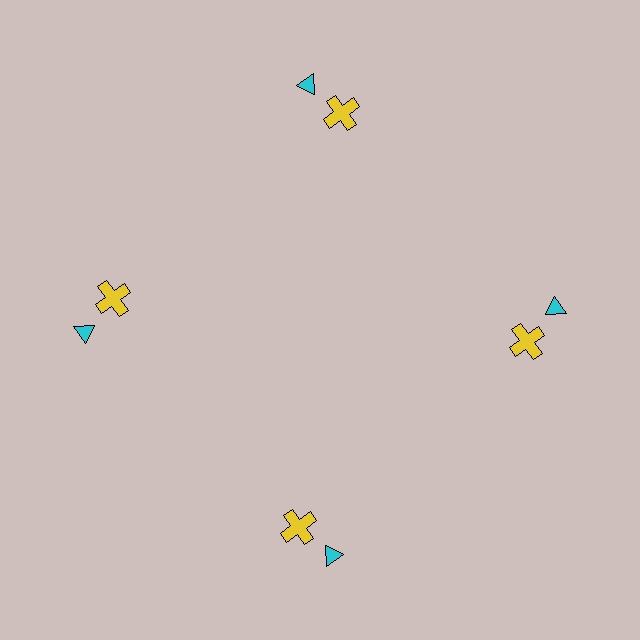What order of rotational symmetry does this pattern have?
This pattern has 4-fold rotational symmetry.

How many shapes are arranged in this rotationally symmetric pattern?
There are 8 shapes, arranged in 4 groups of 2.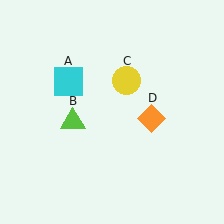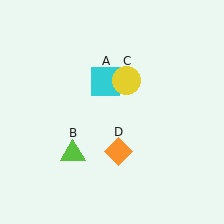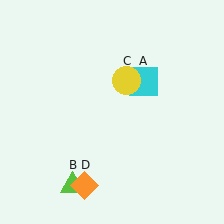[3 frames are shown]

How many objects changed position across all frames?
3 objects changed position: cyan square (object A), lime triangle (object B), orange diamond (object D).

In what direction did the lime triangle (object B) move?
The lime triangle (object B) moved down.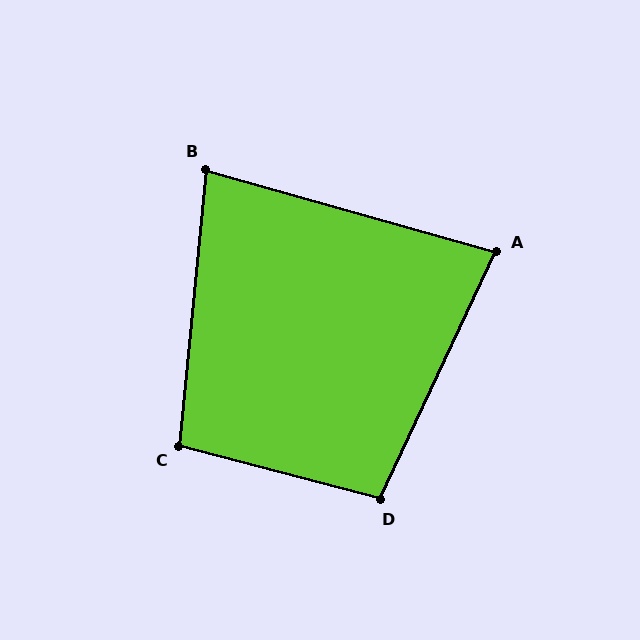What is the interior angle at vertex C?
Approximately 99 degrees (obtuse).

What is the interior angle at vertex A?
Approximately 81 degrees (acute).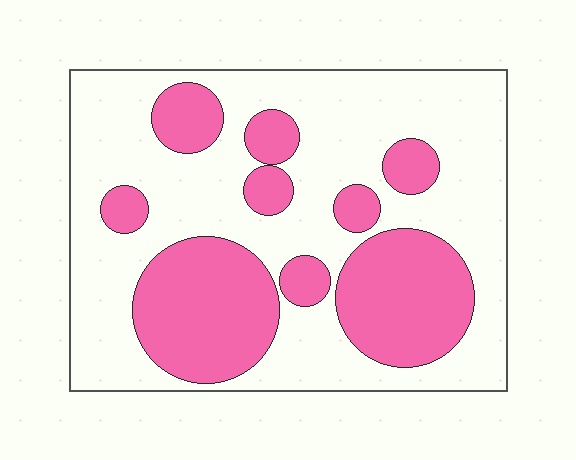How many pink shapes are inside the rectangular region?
9.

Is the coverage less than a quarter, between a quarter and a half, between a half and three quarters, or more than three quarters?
Between a quarter and a half.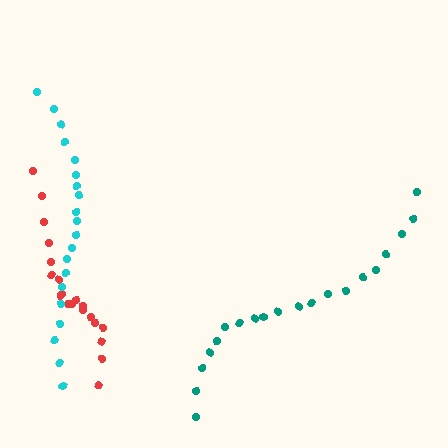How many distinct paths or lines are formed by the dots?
There are 3 distinct paths.